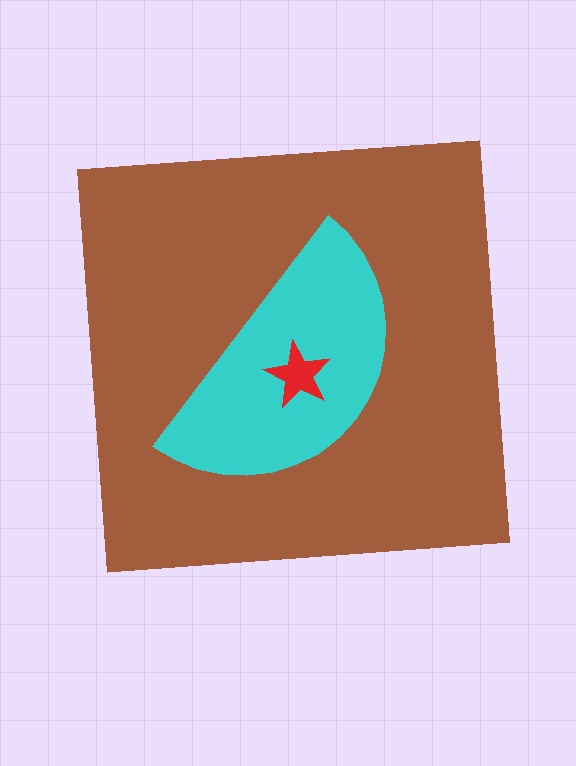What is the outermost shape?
The brown square.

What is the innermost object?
The red star.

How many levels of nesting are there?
3.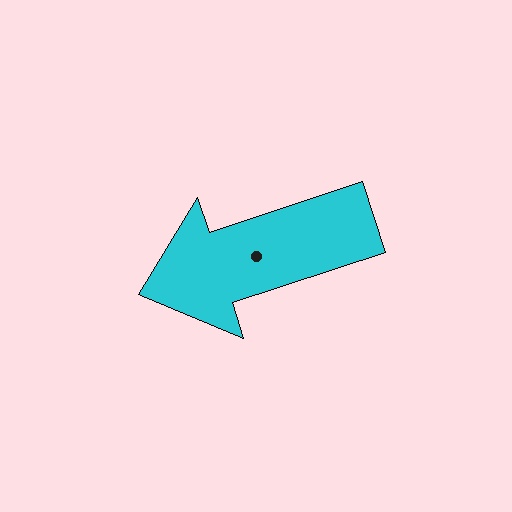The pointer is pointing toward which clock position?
Roughly 8 o'clock.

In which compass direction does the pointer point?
West.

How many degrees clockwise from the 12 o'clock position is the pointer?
Approximately 252 degrees.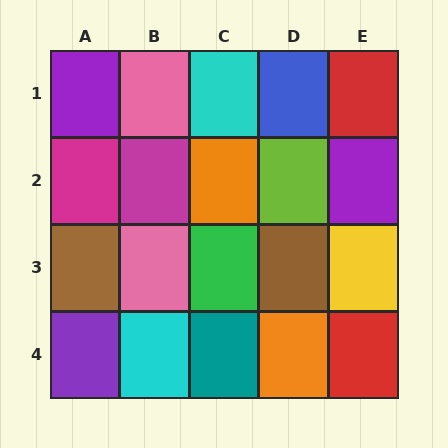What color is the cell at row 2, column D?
Lime.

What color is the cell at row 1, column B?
Pink.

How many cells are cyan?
2 cells are cyan.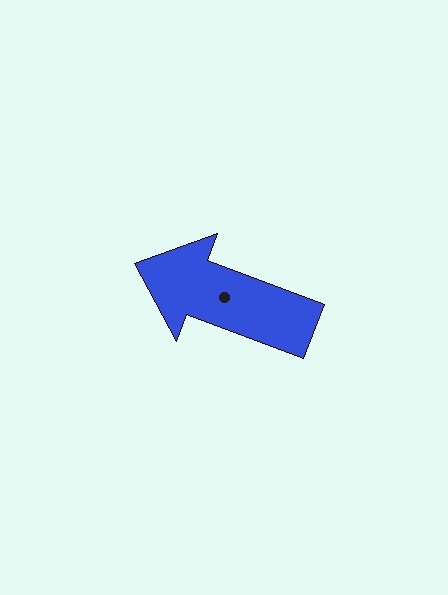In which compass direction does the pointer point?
West.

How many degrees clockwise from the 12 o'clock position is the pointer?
Approximately 291 degrees.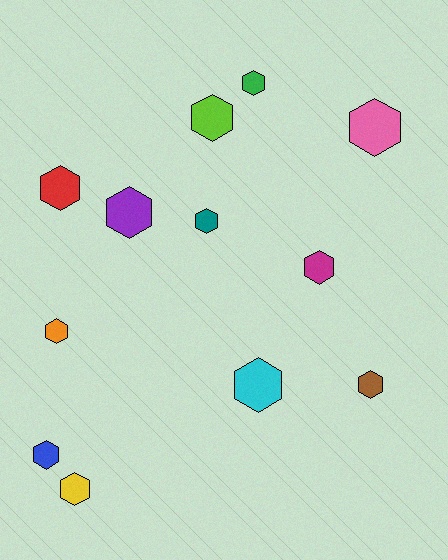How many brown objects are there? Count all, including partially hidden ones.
There is 1 brown object.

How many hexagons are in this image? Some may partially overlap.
There are 12 hexagons.